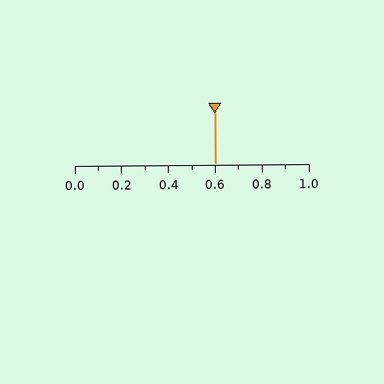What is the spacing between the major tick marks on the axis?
The major ticks are spaced 0.2 apart.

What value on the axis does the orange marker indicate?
The marker indicates approximately 0.6.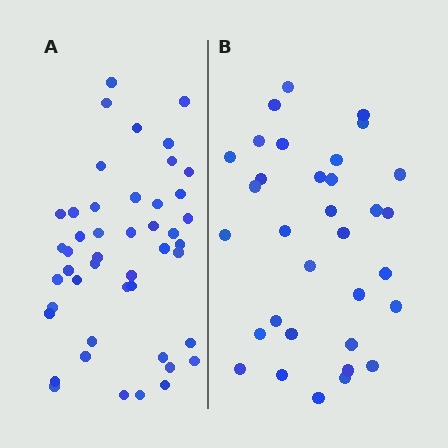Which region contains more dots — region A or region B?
Region A (the left region) has more dots.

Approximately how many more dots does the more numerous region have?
Region A has approximately 15 more dots than region B.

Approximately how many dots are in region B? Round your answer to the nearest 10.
About 30 dots. (The exact count is 33, which rounds to 30.)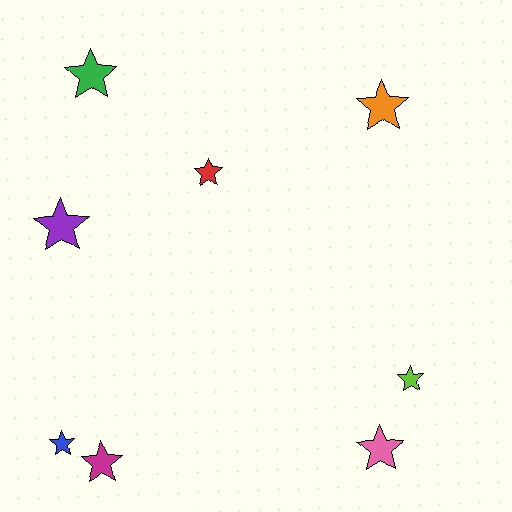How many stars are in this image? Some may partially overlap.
There are 8 stars.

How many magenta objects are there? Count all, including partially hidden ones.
There is 1 magenta object.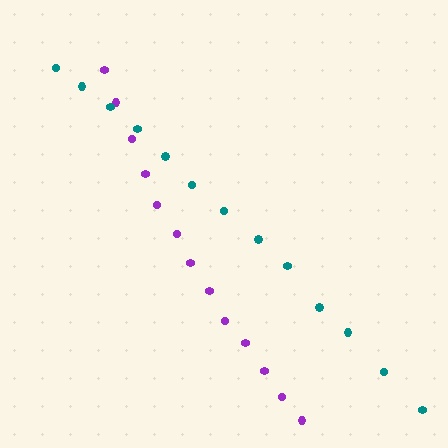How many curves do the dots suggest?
There are 2 distinct paths.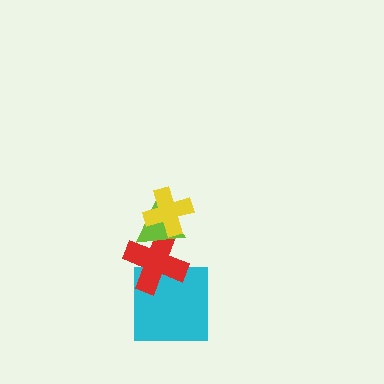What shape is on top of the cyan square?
The red cross is on top of the cyan square.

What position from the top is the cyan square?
The cyan square is 4th from the top.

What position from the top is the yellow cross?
The yellow cross is 1st from the top.